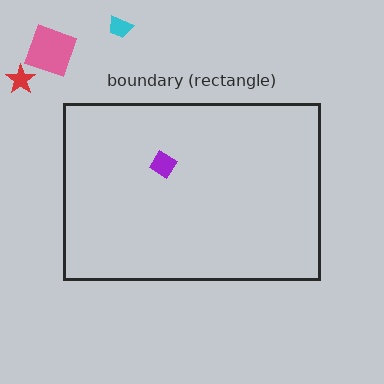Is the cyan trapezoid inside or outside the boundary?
Outside.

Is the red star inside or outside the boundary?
Outside.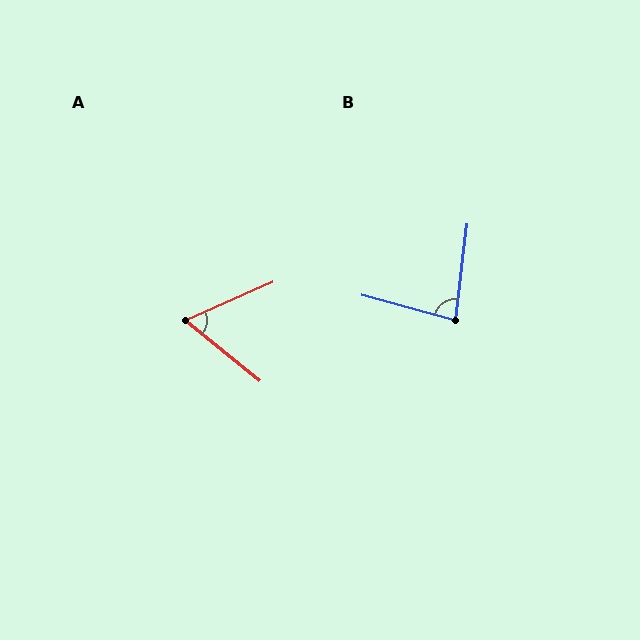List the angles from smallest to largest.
A (63°), B (81°).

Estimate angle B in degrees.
Approximately 81 degrees.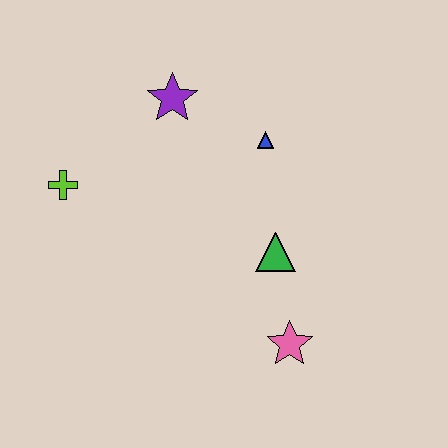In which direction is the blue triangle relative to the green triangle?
The blue triangle is above the green triangle.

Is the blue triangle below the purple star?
Yes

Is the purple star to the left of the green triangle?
Yes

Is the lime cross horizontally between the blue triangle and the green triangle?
No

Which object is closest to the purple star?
The blue triangle is closest to the purple star.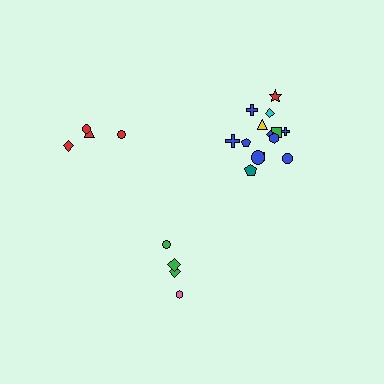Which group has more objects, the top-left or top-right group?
The top-right group.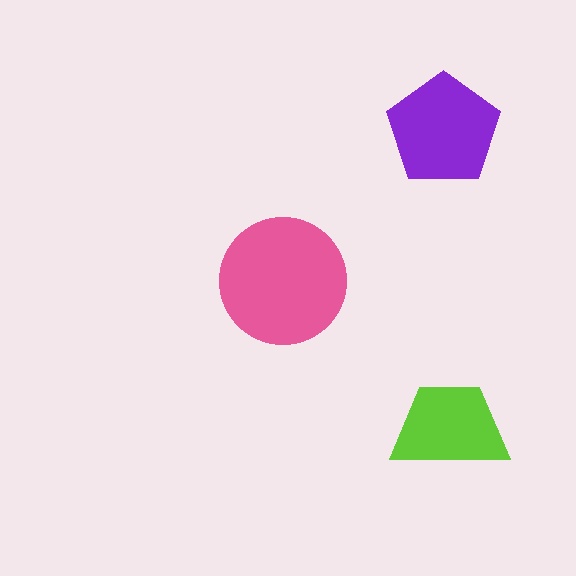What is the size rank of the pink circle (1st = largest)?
1st.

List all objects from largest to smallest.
The pink circle, the purple pentagon, the lime trapezoid.